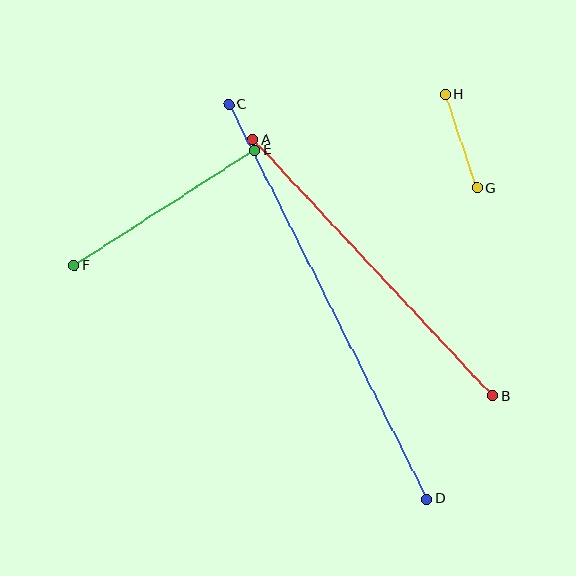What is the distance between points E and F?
The distance is approximately 214 pixels.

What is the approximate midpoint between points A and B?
The midpoint is at approximately (373, 268) pixels.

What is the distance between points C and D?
The distance is approximately 441 pixels.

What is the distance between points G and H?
The distance is approximately 99 pixels.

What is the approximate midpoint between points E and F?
The midpoint is at approximately (164, 208) pixels.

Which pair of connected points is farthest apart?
Points C and D are farthest apart.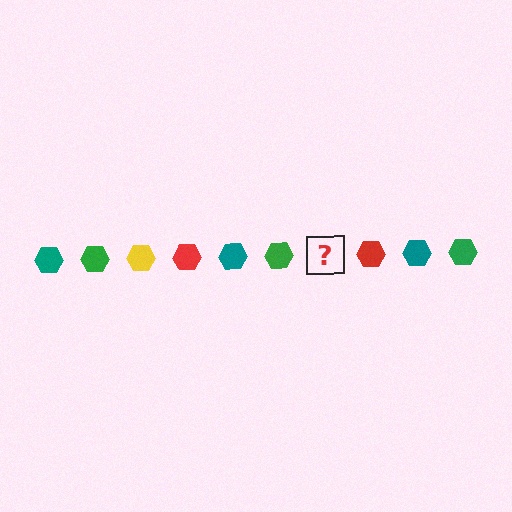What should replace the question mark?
The question mark should be replaced with a yellow hexagon.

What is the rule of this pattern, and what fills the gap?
The rule is that the pattern cycles through teal, green, yellow, red hexagons. The gap should be filled with a yellow hexagon.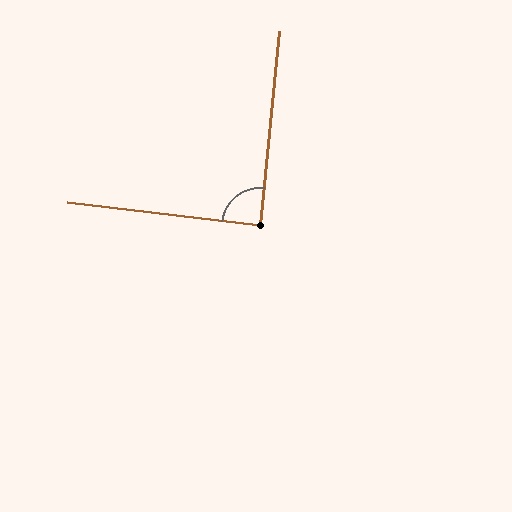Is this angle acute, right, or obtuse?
It is approximately a right angle.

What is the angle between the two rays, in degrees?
Approximately 89 degrees.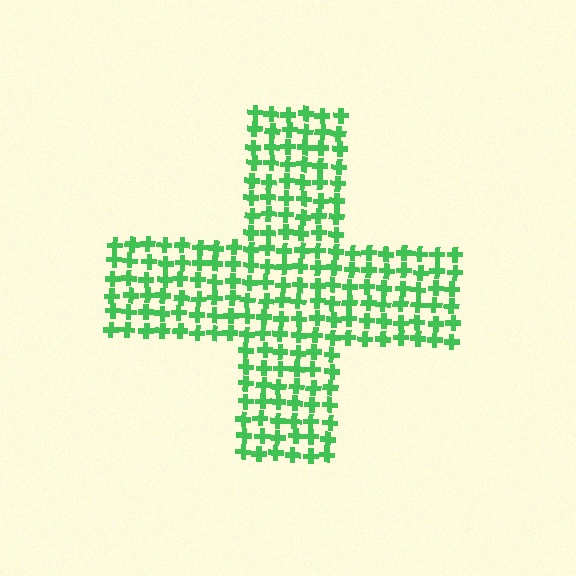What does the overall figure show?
The overall figure shows a cross.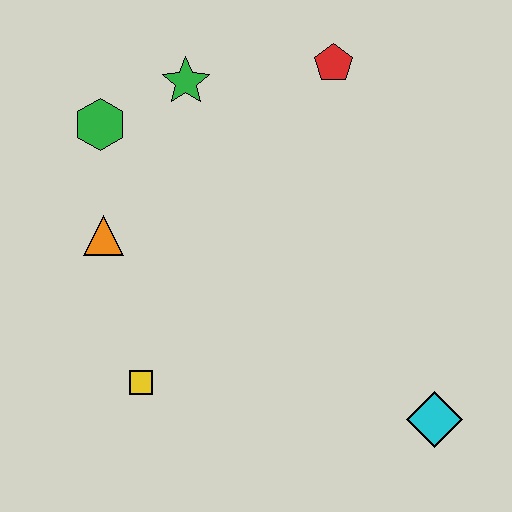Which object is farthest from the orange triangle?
The cyan diamond is farthest from the orange triangle.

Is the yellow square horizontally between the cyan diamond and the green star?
No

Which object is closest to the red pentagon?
The green star is closest to the red pentagon.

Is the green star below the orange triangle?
No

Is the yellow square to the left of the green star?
Yes